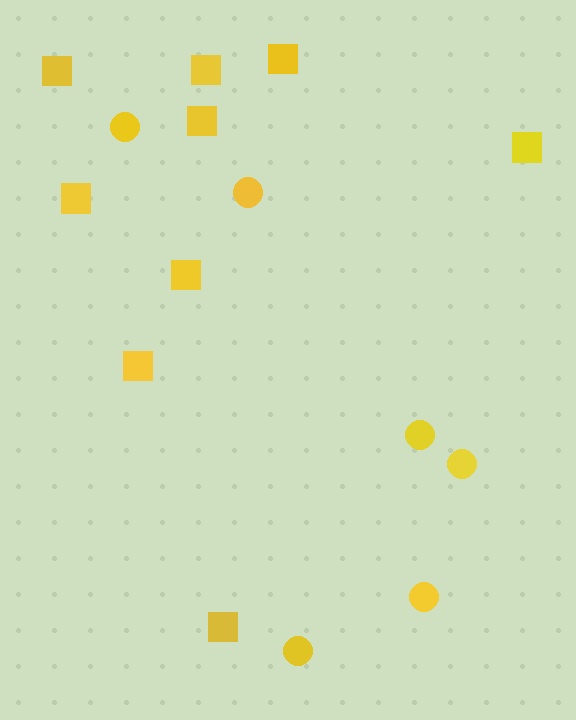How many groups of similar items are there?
There are 2 groups: one group of circles (6) and one group of squares (9).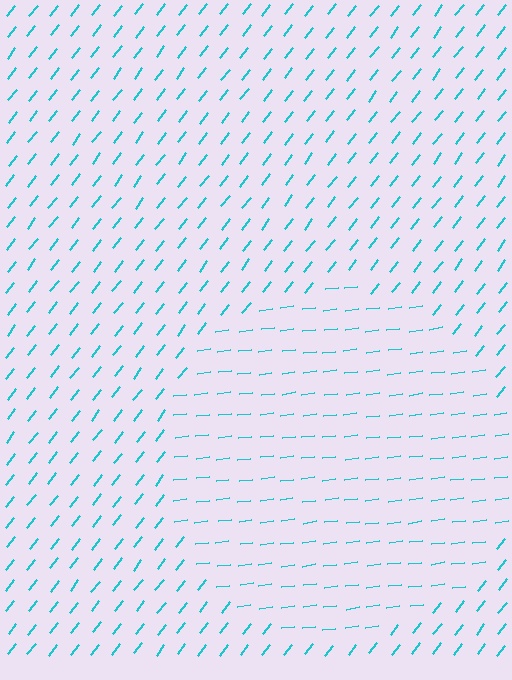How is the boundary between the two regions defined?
The boundary is defined purely by a change in line orientation (approximately 45 degrees difference). All lines are the same color and thickness.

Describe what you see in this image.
The image is filled with small cyan line segments. A circle region in the image has lines oriented differently from the surrounding lines, creating a visible texture boundary.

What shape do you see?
I see a circle.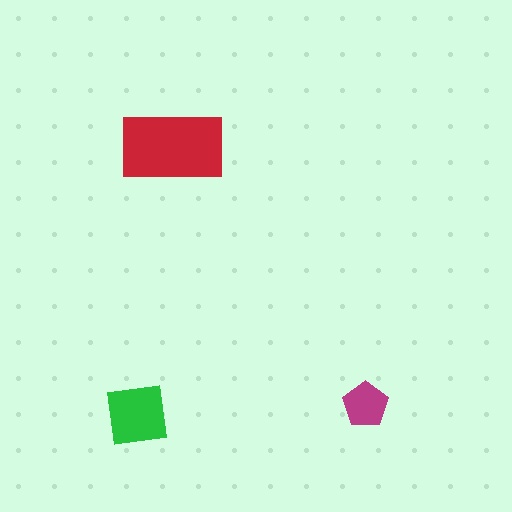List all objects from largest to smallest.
The red rectangle, the green square, the magenta pentagon.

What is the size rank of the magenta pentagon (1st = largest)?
3rd.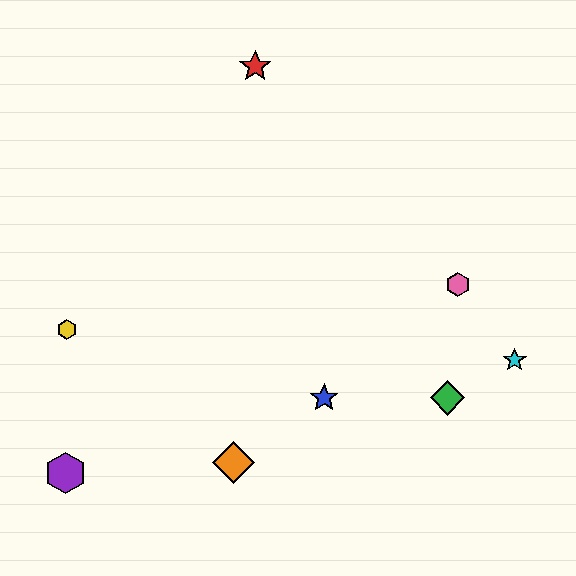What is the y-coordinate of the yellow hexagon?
The yellow hexagon is at y≈329.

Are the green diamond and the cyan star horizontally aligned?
No, the green diamond is at y≈398 and the cyan star is at y≈360.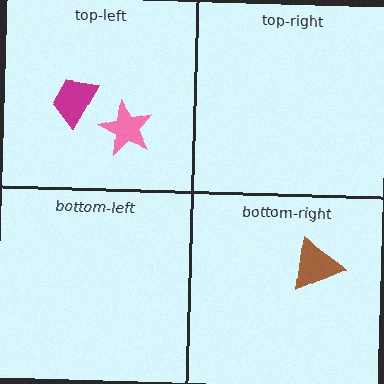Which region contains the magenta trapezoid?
The top-left region.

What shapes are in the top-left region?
The magenta trapezoid, the pink star.